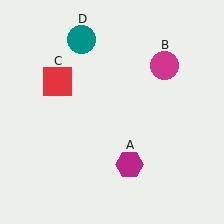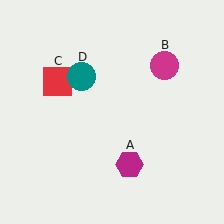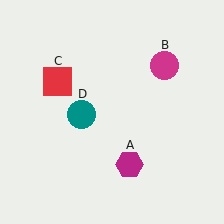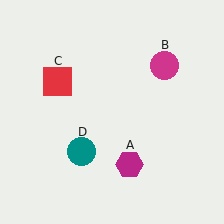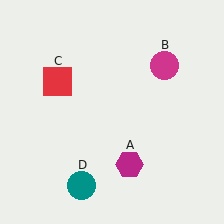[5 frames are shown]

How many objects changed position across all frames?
1 object changed position: teal circle (object D).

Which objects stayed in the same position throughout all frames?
Magenta hexagon (object A) and magenta circle (object B) and red square (object C) remained stationary.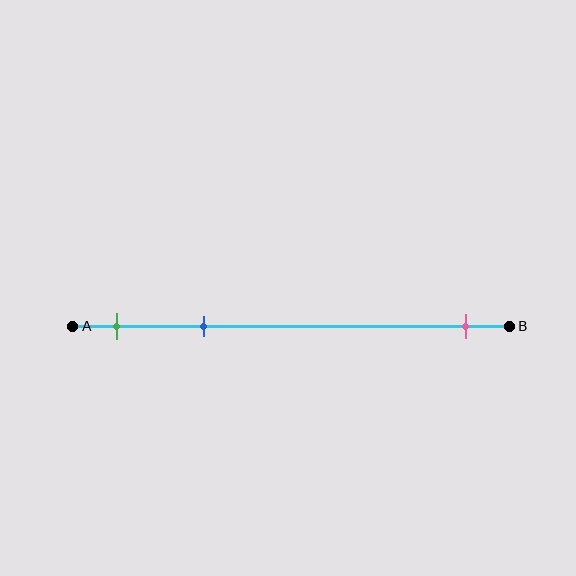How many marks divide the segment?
There are 3 marks dividing the segment.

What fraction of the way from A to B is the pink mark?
The pink mark is approximately 90% (0.9) of the way from A to B.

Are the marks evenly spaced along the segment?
No, the marks are not evenly spaced.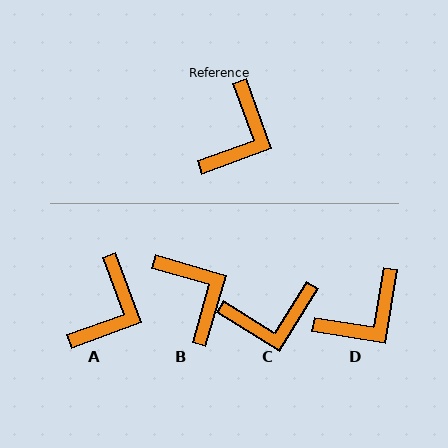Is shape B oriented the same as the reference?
No, it is off by about 54 degrees.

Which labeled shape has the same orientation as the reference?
A.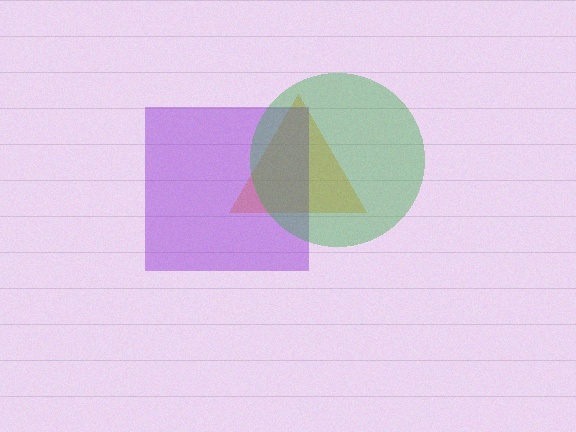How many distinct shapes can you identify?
There are 3 distinct shapes: an orange triangle, a purple square, a green circle.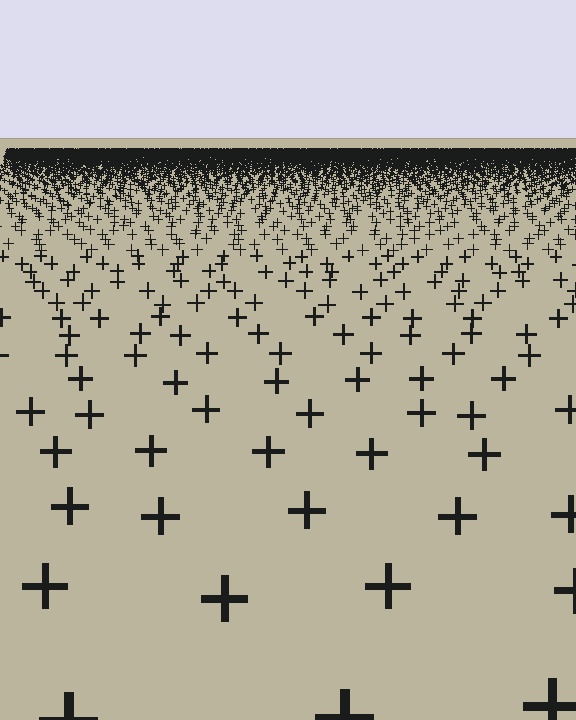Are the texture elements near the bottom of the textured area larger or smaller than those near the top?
Larger. Near the bottom, elements are closer to the viewer and appear at a bigger on-screen size.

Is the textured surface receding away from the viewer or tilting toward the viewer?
The surface is receding away from the viewer. Texture elements get smaller and denser toward the top.